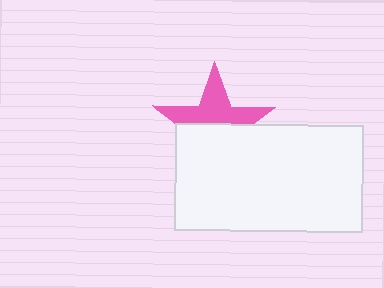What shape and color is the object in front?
The object in front is a white rectangle.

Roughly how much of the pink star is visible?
About half of it is visible (roughly 50%).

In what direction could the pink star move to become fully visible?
The pink star could move up. That would shift it out from behind the white rectangle entirely.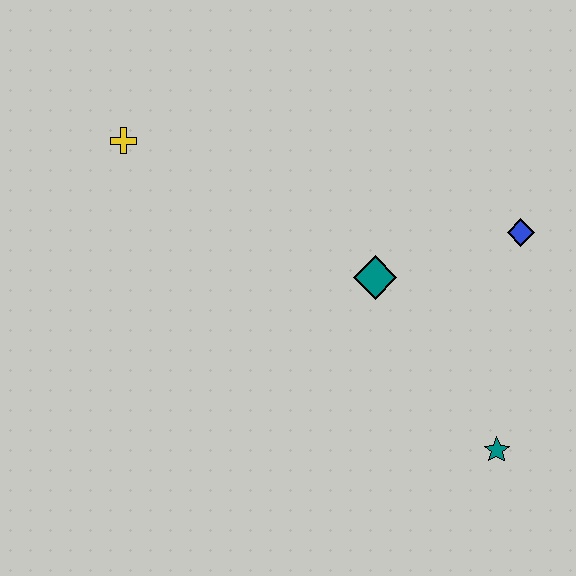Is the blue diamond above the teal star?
Yes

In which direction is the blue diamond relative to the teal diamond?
The blue diamond is to the right of the teal diamond.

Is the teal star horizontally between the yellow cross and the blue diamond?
Yes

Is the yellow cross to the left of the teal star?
Yes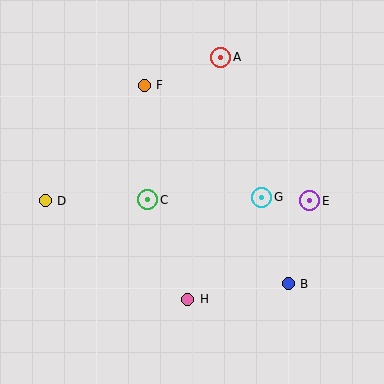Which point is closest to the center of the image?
Point C at (148, 200) is closest to the center.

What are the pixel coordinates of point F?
Point F is at (144, 85).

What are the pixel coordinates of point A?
Point A is at (221, 57).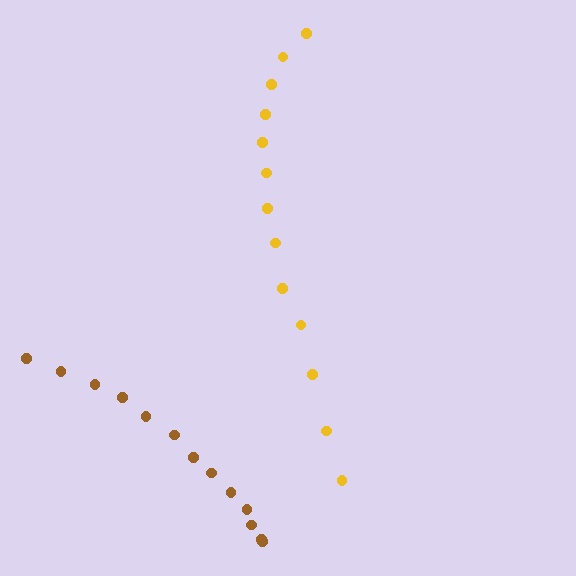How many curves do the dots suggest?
There are 2 distinct paths.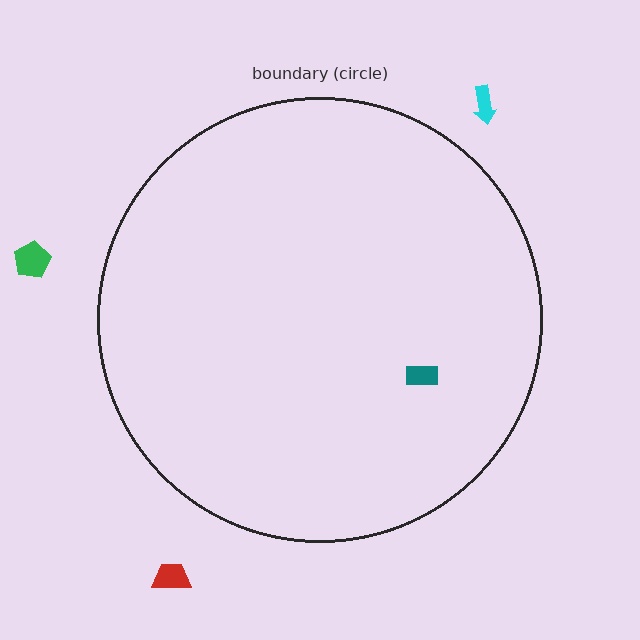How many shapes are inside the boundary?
1 inside, 3 outside.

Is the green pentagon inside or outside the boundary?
Outside.